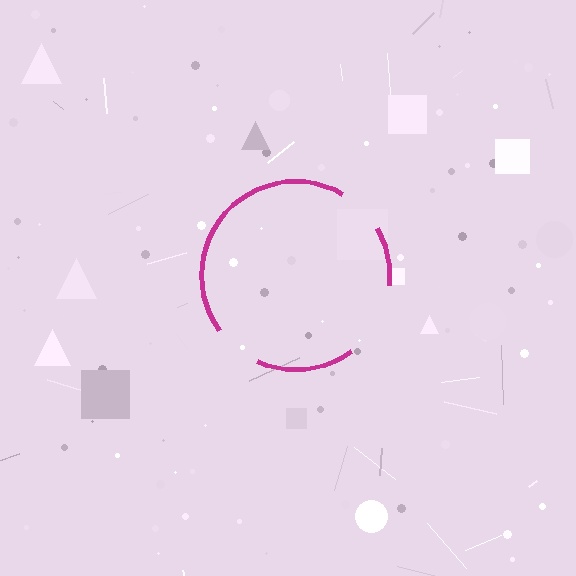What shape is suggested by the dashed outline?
The dashed outline suggests a circle.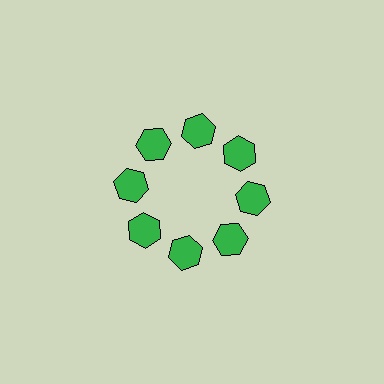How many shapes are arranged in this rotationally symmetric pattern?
There are 8 shapes, arranged in 8 groups of 1.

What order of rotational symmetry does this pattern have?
This pattern has 8-fold rotational symmetry.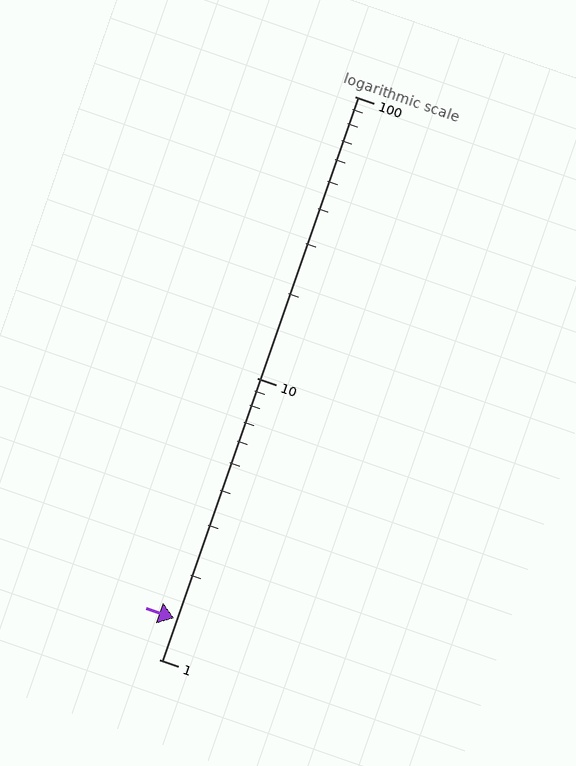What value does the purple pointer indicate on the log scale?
The pointer indicates approximately 1.4.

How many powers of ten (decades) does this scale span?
The scale spans 2 decades, from 1 to 100.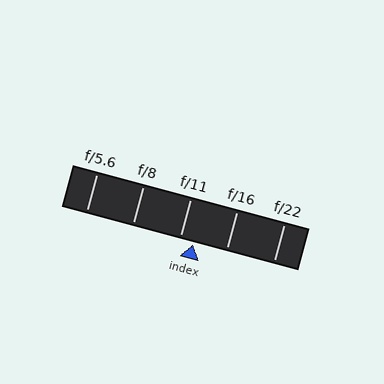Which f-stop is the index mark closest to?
The index mark is closest to f/11.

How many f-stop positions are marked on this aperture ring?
There are 5 f-stop positions marked.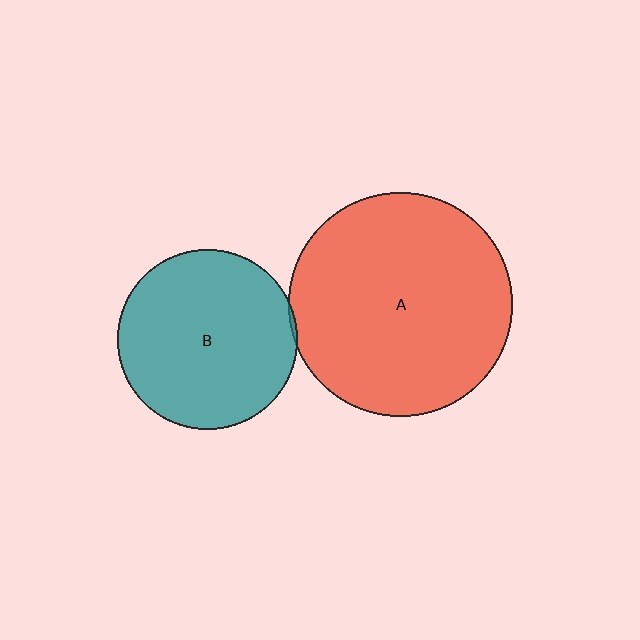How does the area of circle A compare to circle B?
Approximately 1.6 times.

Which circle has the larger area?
Circle A (red).